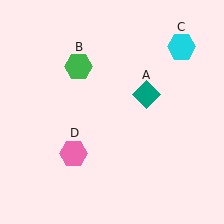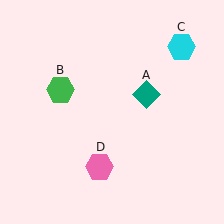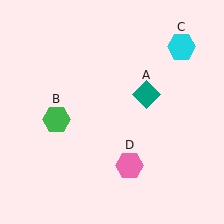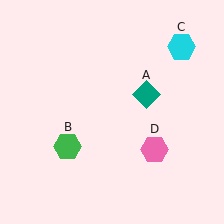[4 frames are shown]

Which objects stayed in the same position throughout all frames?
Teal diamond (object A) and cyan hexagon (object C) remained stationary.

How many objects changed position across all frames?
2 objects changed position: green hexagon (object B), pink hexagon (object D).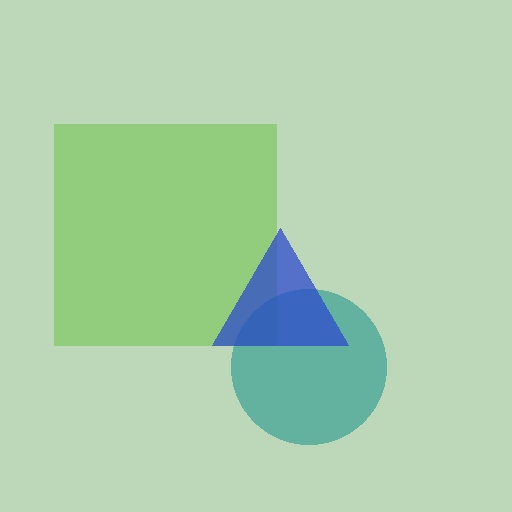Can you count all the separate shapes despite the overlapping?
Yes, there are 3 separate shapes.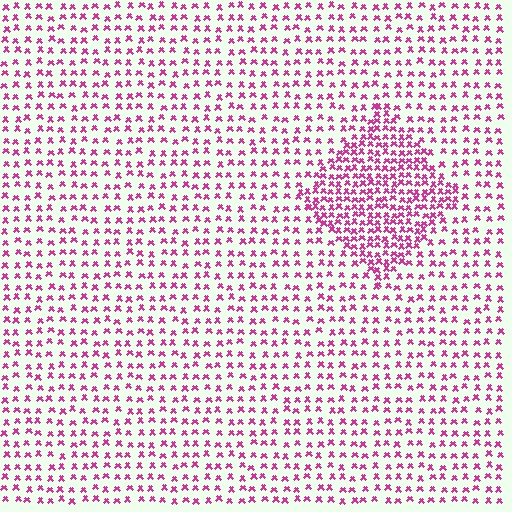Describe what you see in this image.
The image contains small magenta elements arranged at two different densities. A diamond-shaped region is visible where the elements are more densely packed than the surrounding area.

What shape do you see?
I see a diamond.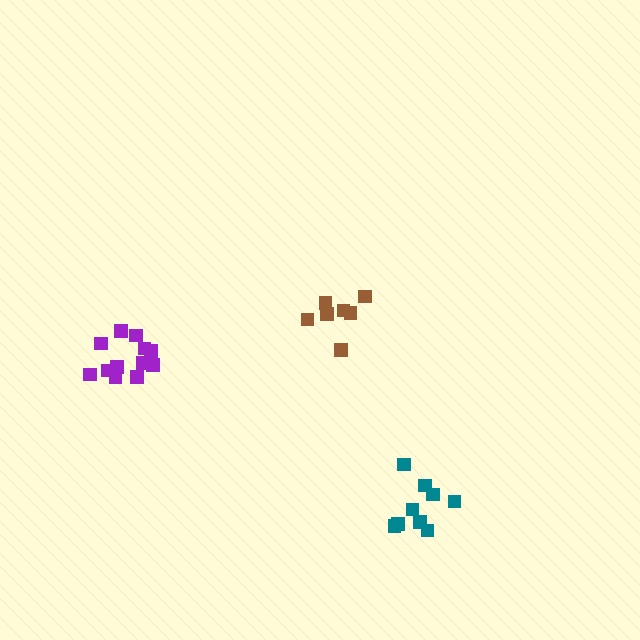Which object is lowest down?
The teal cluster is bottommost.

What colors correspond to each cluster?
The clusters are colored: brown, purple, teal.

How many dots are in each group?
Group 1: 7 dots, Group 2: 12 dots, Group 3: 9 dots (28 total).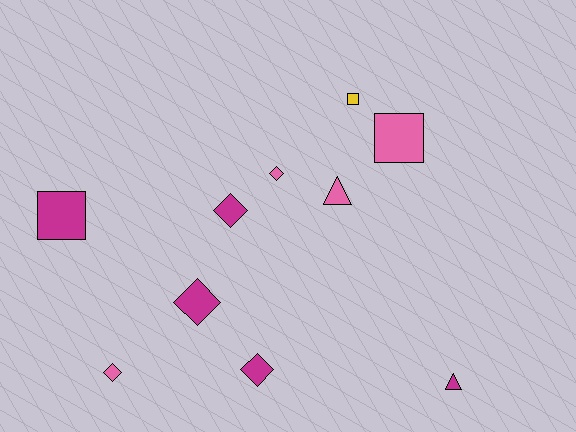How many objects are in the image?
There are 10 objects.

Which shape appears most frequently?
Diamond, with 5 objects.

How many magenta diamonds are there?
There are 3 magenta diamonds.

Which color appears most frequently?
Magenta, with 5 objects.